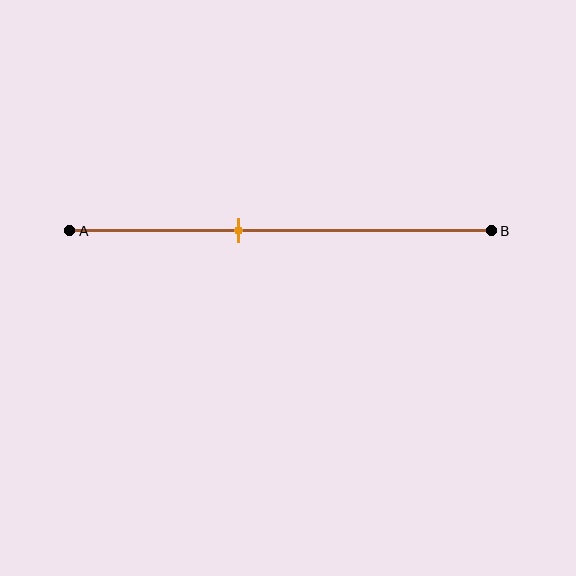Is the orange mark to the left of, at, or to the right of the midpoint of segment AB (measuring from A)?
The orange mark is to the left of the midpoint of segment AB.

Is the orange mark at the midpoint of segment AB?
No, the mark is at about 40% from A, not at the 50% midpoint.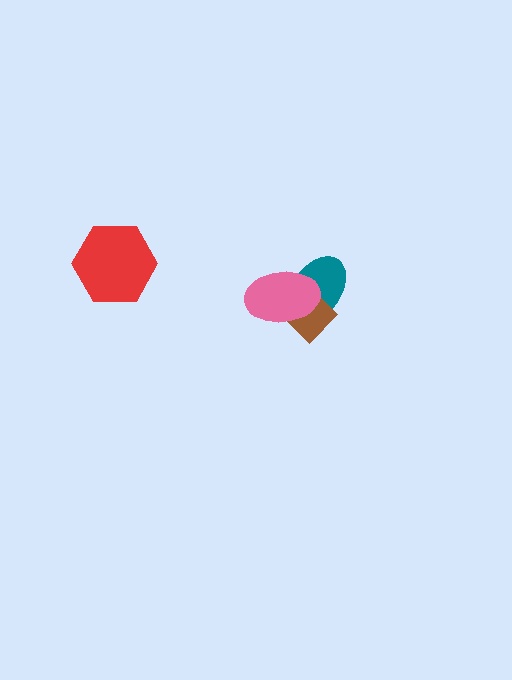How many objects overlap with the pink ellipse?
2 objects overlap with the pink ellipse.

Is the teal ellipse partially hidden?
Yes, it is partially covered by another shape.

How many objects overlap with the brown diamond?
2 objects overlap with the brown diamond.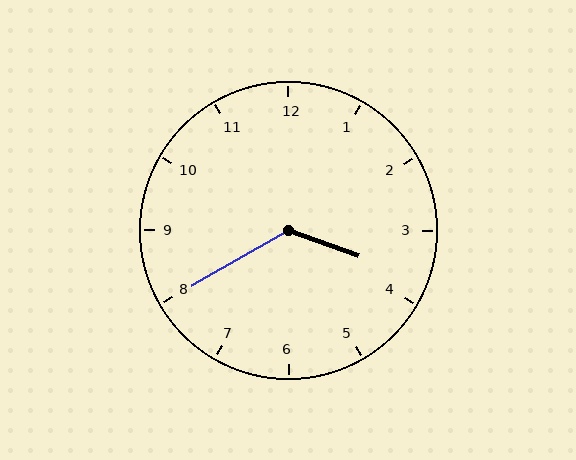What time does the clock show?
3:40.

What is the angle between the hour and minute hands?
Approximately 130 degrees.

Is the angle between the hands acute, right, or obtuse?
It is obtuse.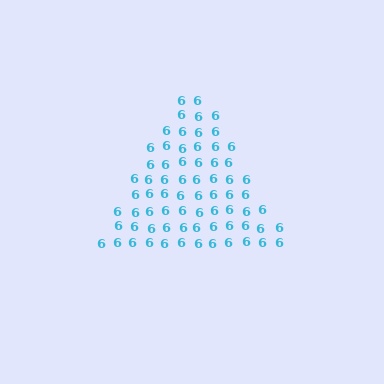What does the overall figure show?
The overall figure shows a triangle.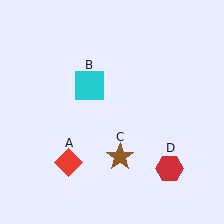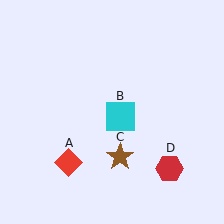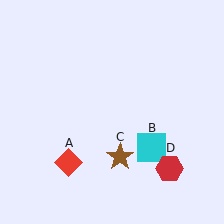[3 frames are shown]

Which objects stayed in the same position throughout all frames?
Red diamond (object A) and brown star (object C) and red hexagon (object D) remained stationary.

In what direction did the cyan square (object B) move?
The cyan square (object B) moved down and to the right.